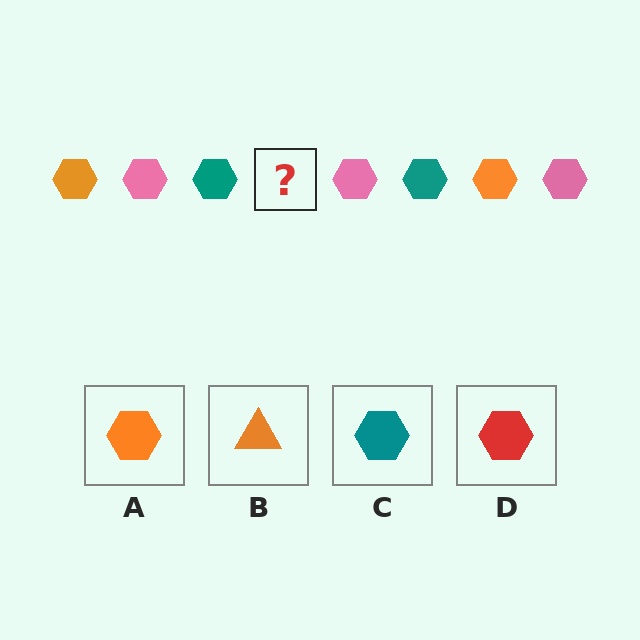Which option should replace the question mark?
Option A.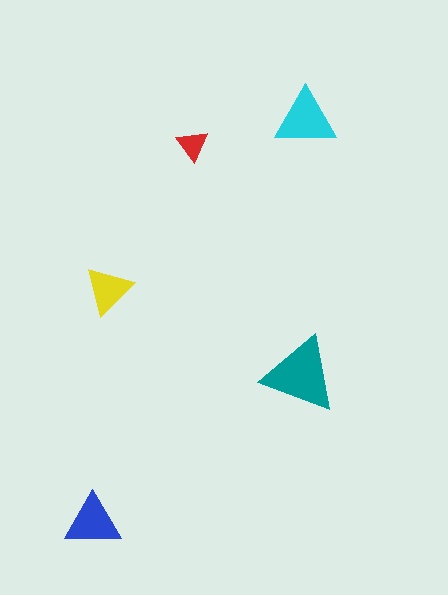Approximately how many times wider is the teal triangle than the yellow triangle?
About 1.5 times wider.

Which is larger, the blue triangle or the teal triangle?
The teal one.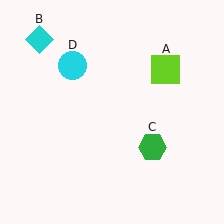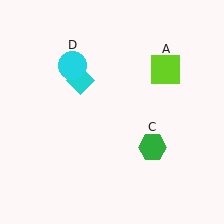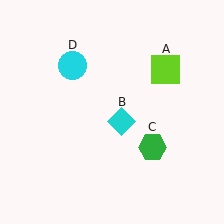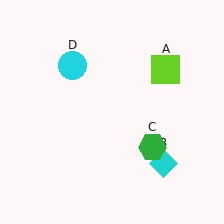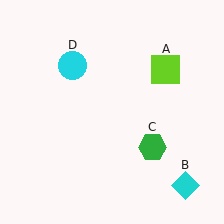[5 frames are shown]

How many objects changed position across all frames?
1 object changed position: cyan diamond (object B).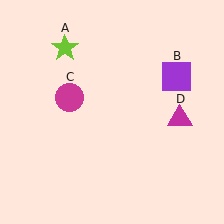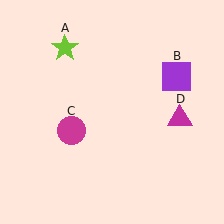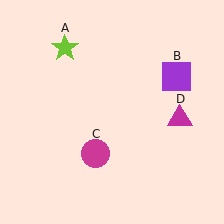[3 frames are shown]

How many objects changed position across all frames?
1 object changed position: magenta circle (object C).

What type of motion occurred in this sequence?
The magenta circle (object C) rotated counterclockwise around the center of the scene.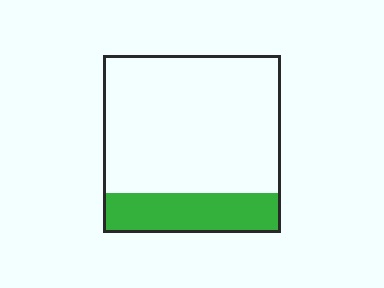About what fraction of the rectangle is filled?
About one fifth (1/5).